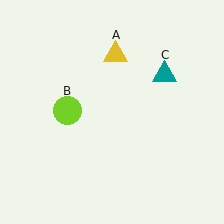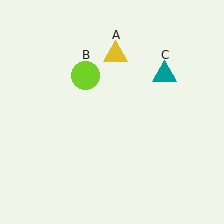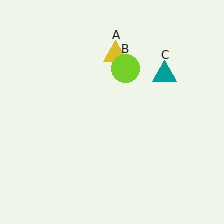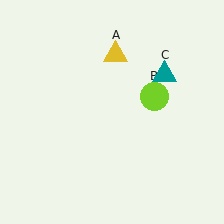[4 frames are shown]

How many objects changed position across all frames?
1 object changed position: lime circle (object B).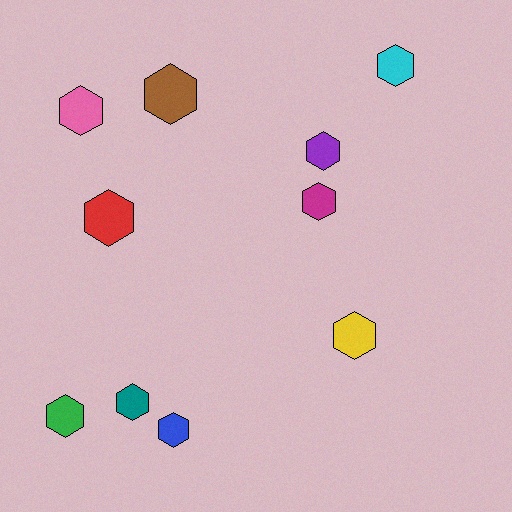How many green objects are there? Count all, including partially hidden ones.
There is 1 green object.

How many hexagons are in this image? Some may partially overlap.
There are 10 hexagons.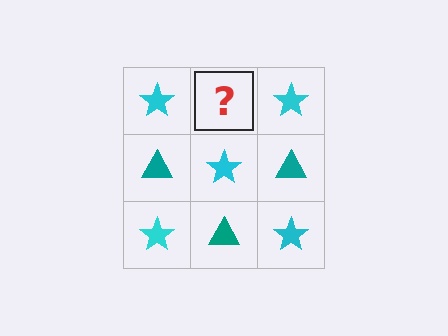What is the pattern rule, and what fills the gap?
The rule is that it alternates cyan star and teal triangle in a checkerboard pattern. The gap should be filled with a teal triangle.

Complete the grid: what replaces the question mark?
The question mark should be replaced with a teal triangle.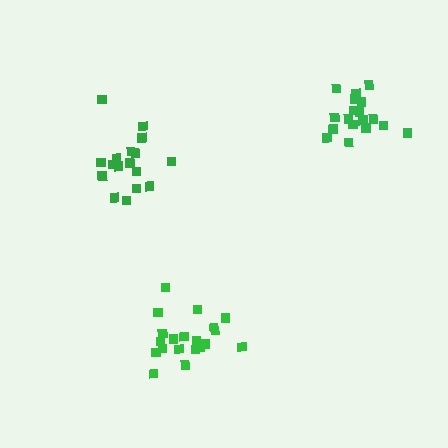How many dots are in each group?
Group 1: 18 dots, Group 2: 20 dots, Group 3: 18 dots (56 total).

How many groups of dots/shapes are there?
There are 3 groups.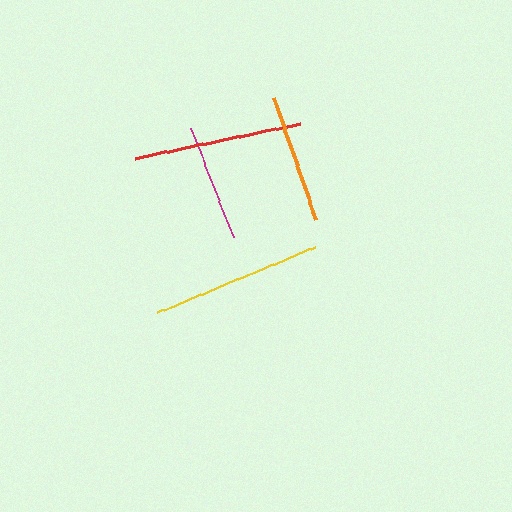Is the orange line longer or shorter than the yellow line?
The yellow line is longer than the orange line.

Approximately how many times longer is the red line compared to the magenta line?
The red line is approximately 1.4 times the length of the magenta line.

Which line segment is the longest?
The yellow line is the longest at approximately 170 pixels.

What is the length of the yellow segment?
The yellow segment is approximately 170 pixels long.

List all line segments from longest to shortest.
From longest to shortest: yellow, red, orange, magenta.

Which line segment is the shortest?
The magenta line is the shortest at approximately 117 pixels.